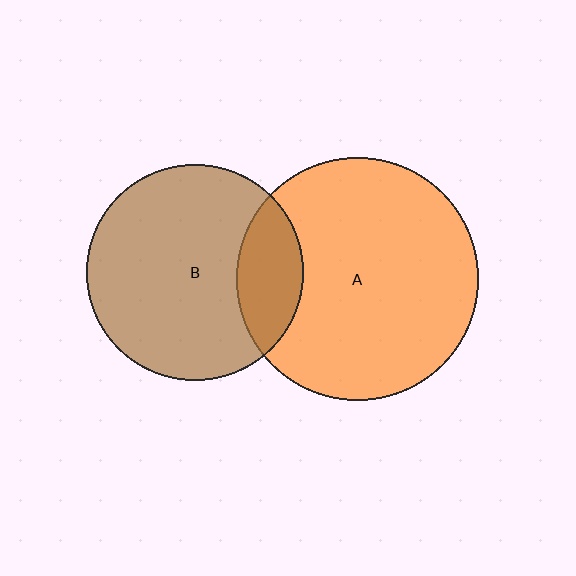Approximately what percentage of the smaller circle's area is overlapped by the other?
Approximately 20%.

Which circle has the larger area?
Circle A (orange).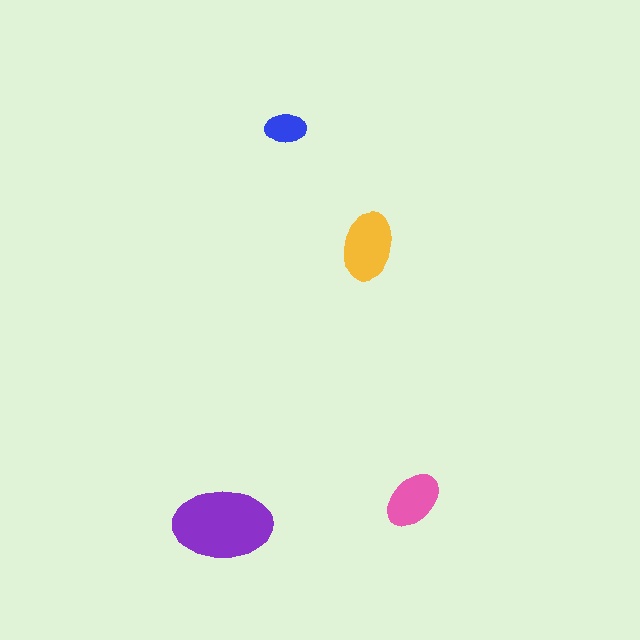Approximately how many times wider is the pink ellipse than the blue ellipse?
About 1.5 times wider.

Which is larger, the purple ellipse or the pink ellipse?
The purple one.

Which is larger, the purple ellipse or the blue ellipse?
The purple one.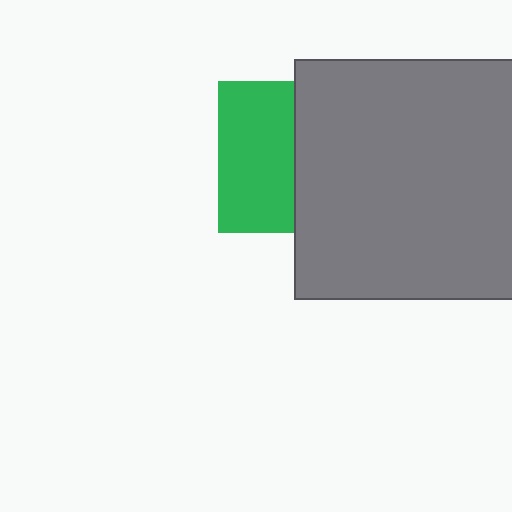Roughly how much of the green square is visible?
About half of it is visible (roughly 50%).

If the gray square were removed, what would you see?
You would see the complete green square.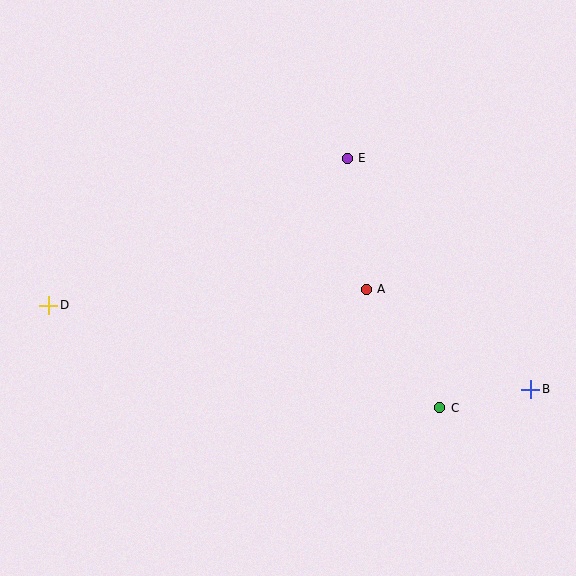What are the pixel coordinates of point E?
Point E is at (347, 158).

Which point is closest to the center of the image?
Point A at (366, 289) is closest to the center.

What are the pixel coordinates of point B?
Point B is at (531, 389).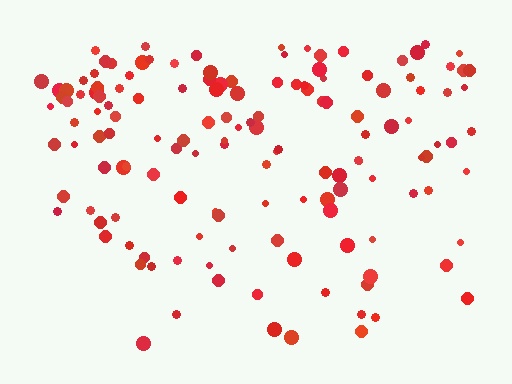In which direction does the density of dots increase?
From bottom to top, with the top side densest.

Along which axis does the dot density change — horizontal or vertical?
Vertical.